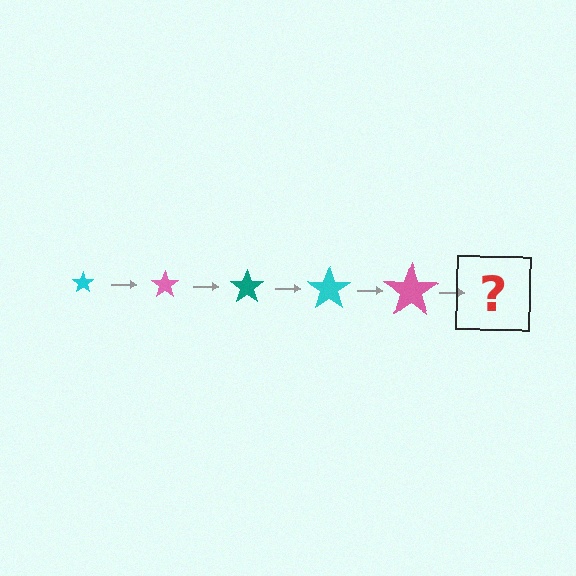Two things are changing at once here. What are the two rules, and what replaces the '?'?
The two rules are that the star grows larger each step and the color cycles through cyan, pink, and teal. The '?' should be a teal star, larger than the previous one.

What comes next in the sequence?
The next element should be a teal star, larger than the previous one.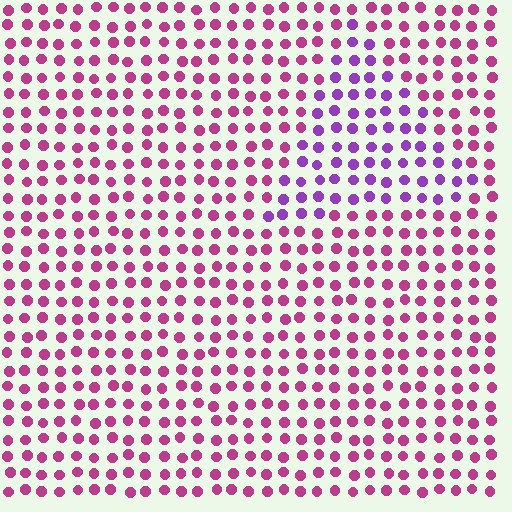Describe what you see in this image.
The image is filled with small magenta elements in a uniform arrangement. A triangle-shaped region is visible where the elements are tinted to a slightly different hue, forming a subtle color boundary.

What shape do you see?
I see a triangle.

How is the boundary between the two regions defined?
The boundary is defined purely by a slight shift in hue (about 41 degrees). Spacing, size, and orientation are identical on both sides.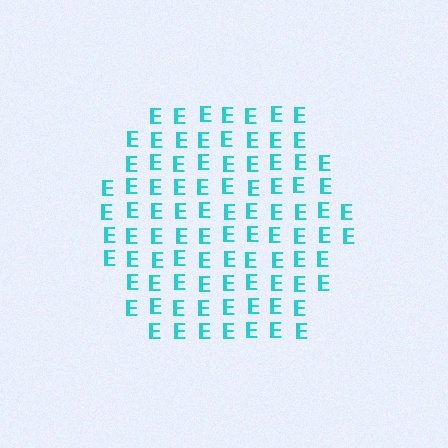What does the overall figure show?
The overall figure shows a hexagon.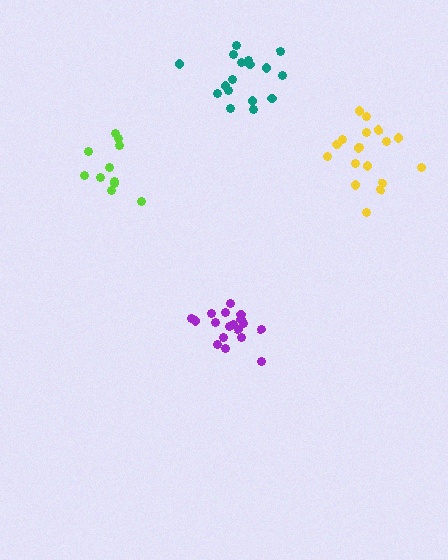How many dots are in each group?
Group 1: 12 dots, Group 2: 17 dots, Group 3: 18 dots, Group 4: 18 dots (65 total).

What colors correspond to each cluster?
The clusters are colored: lime, teal, purple, yellow.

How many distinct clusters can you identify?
There are 4 distinct clusters.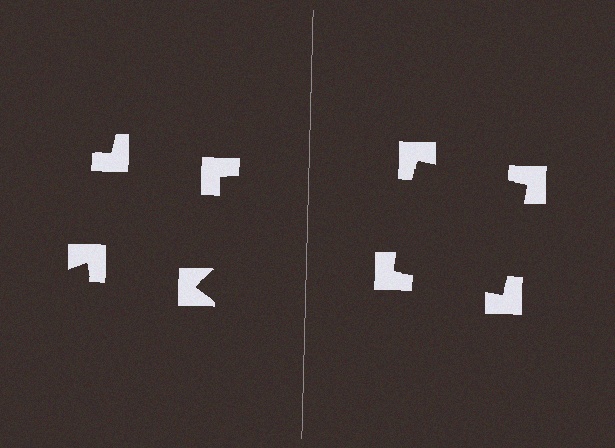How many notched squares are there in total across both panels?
8 — 4 on each side.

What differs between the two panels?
The notched squares are positioned identically on both sides; only the wedge orientations differ. On the right they align to a square; on the left they are misaligned.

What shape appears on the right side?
An illusory square.